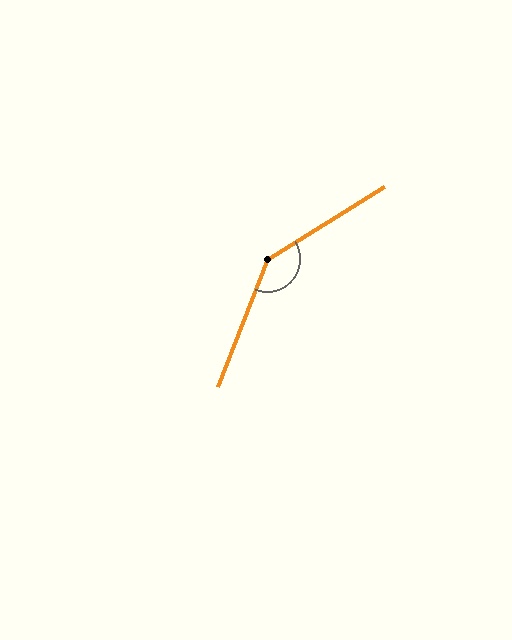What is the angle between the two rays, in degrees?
Approximately 143 degrees.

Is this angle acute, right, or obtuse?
It is obtuse.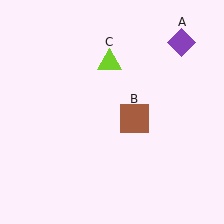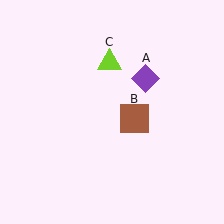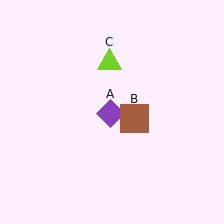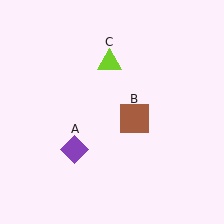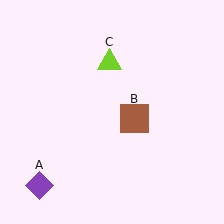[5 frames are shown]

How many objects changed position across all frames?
1 object changed position: purple diamond (object A).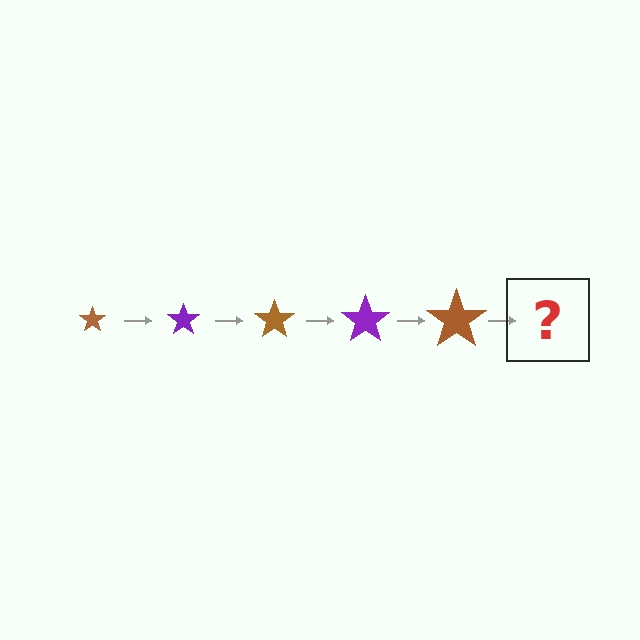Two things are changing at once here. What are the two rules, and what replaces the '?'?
The two rules are that the star grows larger each step and the color cycles through brown and purple. The '?' should be a purple star, larger than the previous one.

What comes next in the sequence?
The next element should be a purple star, larger than the previous one.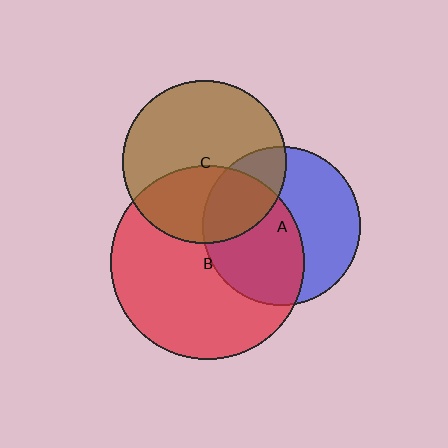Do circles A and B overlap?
Yes.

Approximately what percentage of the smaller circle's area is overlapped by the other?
Approximately 50%.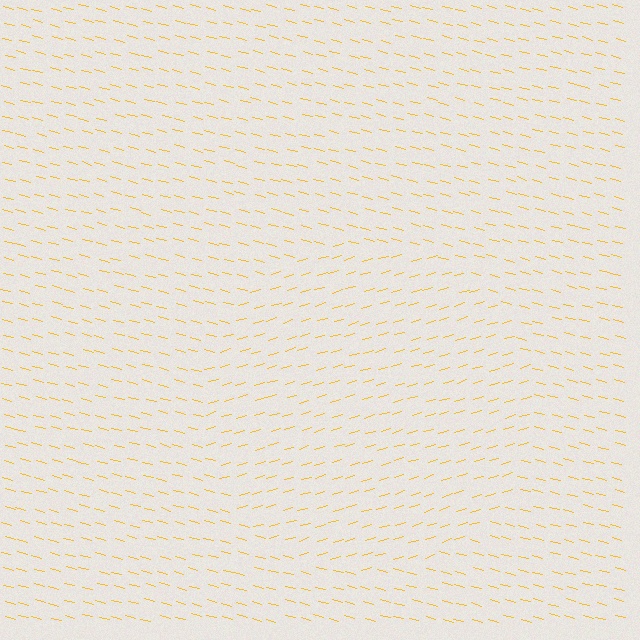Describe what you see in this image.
The image is filled with small yellow line segments. A circle region in the image has lines oriented differently from the surrounding lines, creating a visible texture boundary.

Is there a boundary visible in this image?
Yes, there is a texture boundary formed by a change in line orientation.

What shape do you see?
I see a circle.